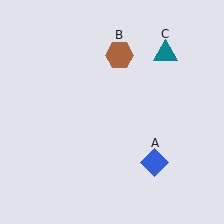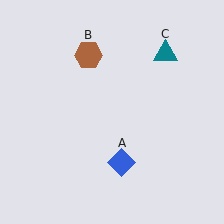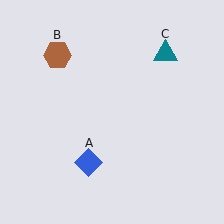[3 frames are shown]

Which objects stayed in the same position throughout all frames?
Teal triangle (object C) remained stationary.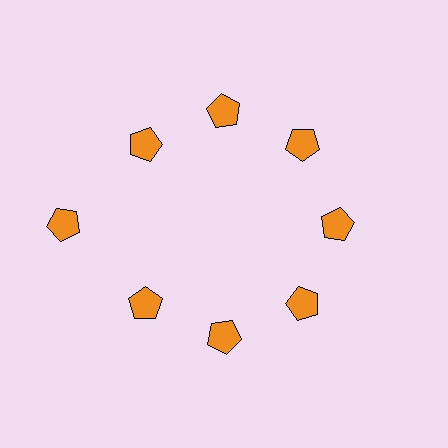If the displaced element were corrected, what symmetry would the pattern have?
It would have 8-fold rotational symmetry — the pattern would map onto itself every 45 degrees.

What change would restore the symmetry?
The symmetry would be restored by moving it inward, back onto the ring so that all 8 pentagons sit at equal angles and equal distance from the center.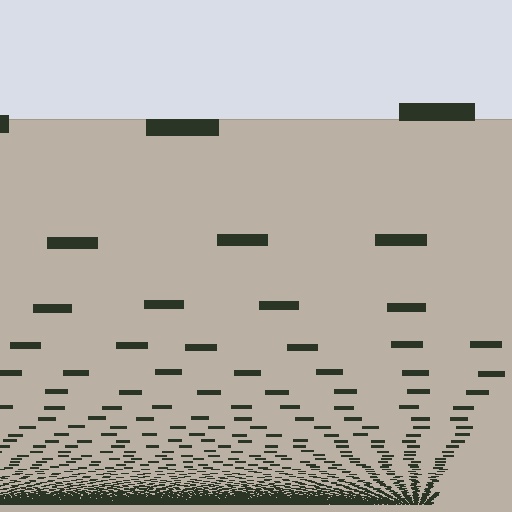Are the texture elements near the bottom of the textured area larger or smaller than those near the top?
Smaller. The gradient is inverted — elements near the bottom are smaller and denser.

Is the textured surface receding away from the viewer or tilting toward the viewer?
The surface appears to tilt toward the viewer. Texture elements get larger and sparser toward the top.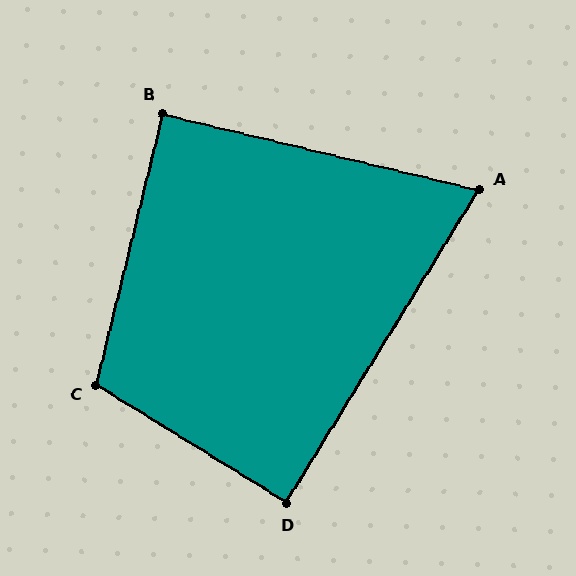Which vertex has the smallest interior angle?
A, at approximately 72 degrees.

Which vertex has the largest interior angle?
C, at approximately 108 degrees.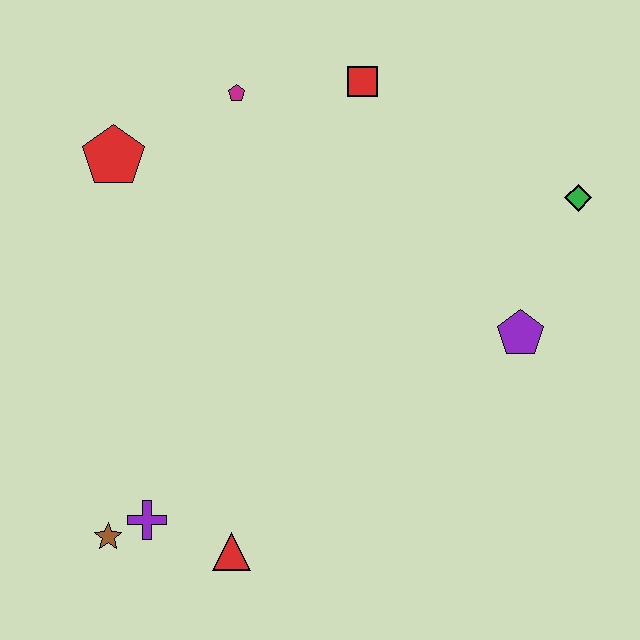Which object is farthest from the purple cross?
The green diamond is farthest from the purple cross.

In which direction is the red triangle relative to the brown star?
The red triangle is to the right of the brown star.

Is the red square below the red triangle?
No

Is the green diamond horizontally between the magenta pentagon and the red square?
No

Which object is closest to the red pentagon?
The magenta pentagon is closest to the red pentagon.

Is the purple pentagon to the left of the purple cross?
No